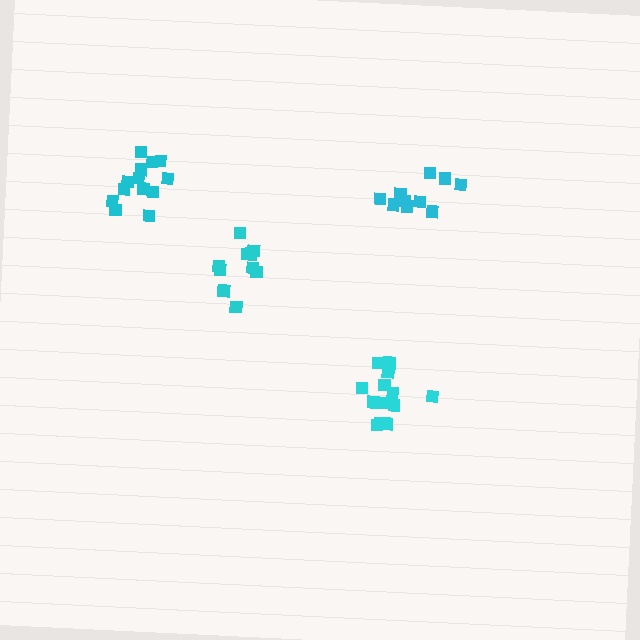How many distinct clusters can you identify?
There are 4 distinct clusters.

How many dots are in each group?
Group 1: 13 dots, Group 2: 10 dots, Group 3: 11 dots, Group 4: 13 dots (47 total).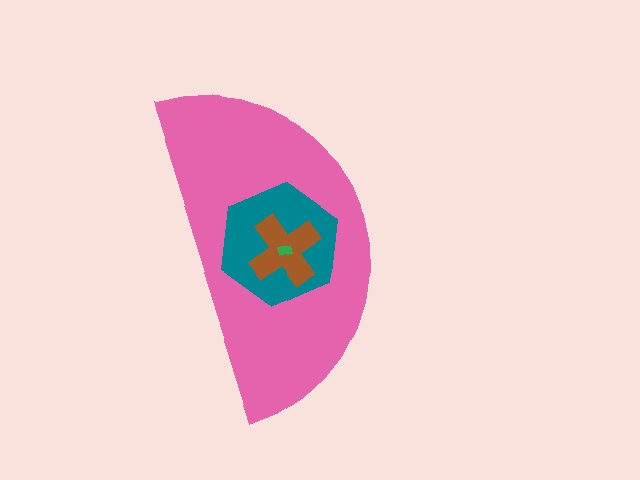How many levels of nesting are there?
4.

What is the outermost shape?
The pink semicircle.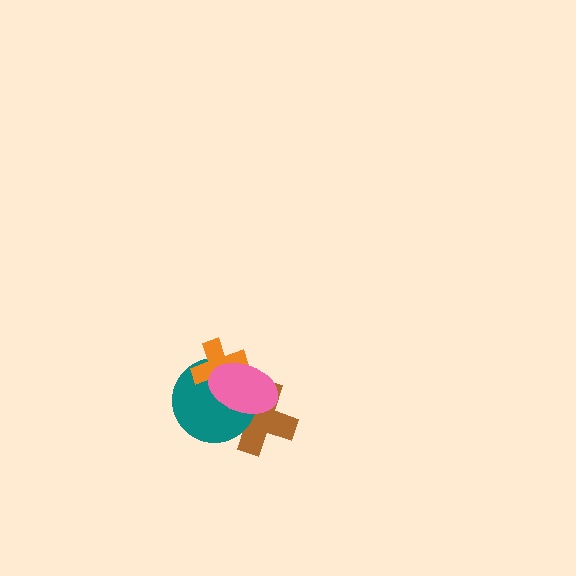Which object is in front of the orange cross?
The pink ellipse is in front of the orange cross.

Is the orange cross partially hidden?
Yes, it is partially covered by another shape.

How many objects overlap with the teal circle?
3 objects overlap with the teal circle.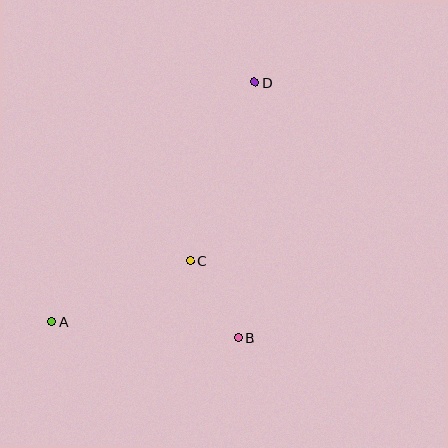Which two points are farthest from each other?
Points A and D are farthest from each other.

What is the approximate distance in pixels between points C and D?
The distance between C and D is approximately 190 pixels.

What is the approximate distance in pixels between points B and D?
The distance between B and D is approximately 256 pixels.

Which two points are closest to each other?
Points B and C are closest to each other.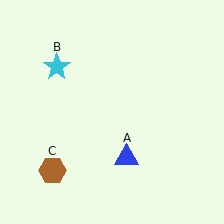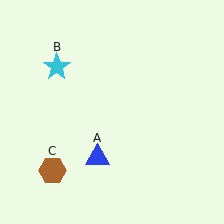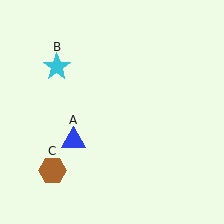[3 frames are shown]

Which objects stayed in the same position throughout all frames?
Cyan star (object B) and brown hexagon (object C) remained stationary.